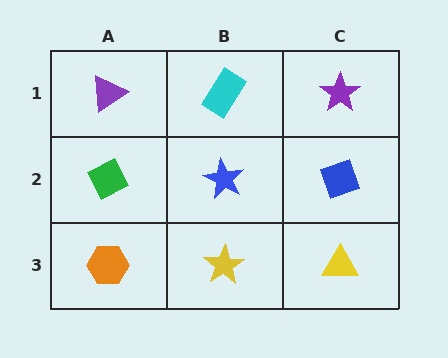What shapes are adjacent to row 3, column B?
A blue star (row 2, column B), an orange hexagon (row 3, column A), a yellow triangle (row 3, column C).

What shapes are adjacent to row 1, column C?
A blue diamond (row 2, column C), a cyan rectangle (row 1, column B).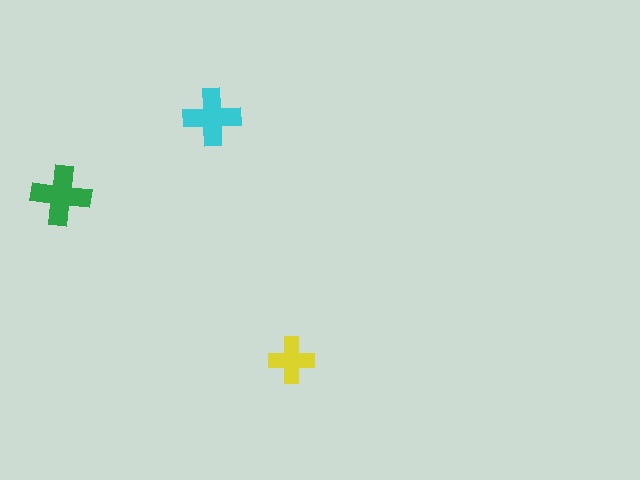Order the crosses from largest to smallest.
the green one, the cyan one, the yellow one.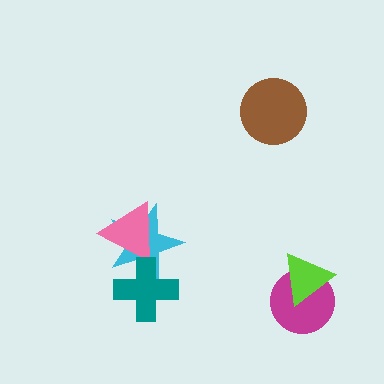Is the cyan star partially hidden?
Yes, it is partially covered by another shape.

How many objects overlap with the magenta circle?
1 object overlaps with the magenta circle.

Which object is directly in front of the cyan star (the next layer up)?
The pink triangle is directly in front of the cyan star.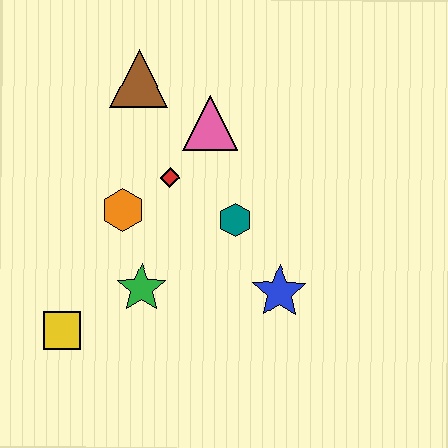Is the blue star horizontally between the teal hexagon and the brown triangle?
No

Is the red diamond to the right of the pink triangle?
No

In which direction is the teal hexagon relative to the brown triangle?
The teal hexagon is below the brown triangle.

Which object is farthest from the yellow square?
The brown triangle is farthest from the yellow square.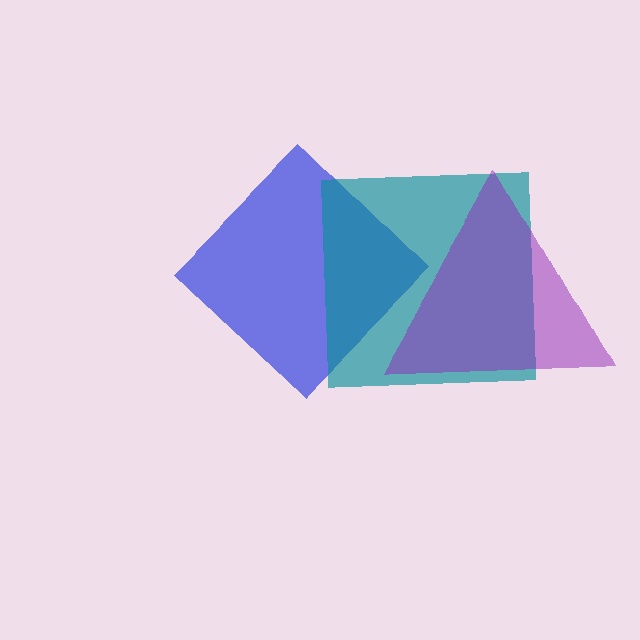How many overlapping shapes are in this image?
There are 3 overlapping shapes in the image.